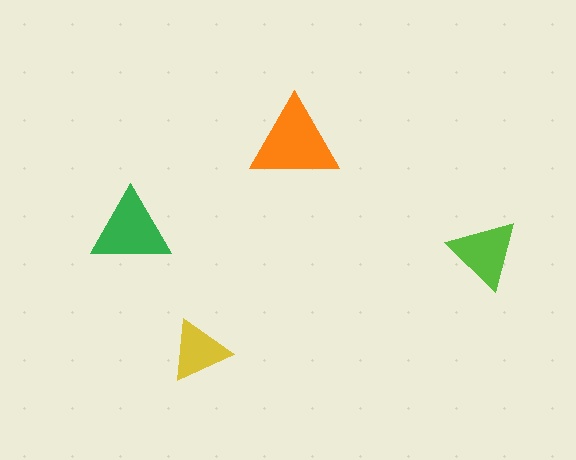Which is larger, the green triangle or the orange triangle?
The orange one.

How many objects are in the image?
There are 4 objects in the image.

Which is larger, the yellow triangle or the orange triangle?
The orange one.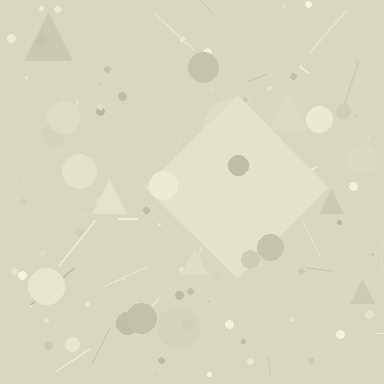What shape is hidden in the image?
A diamond is hidden in the image.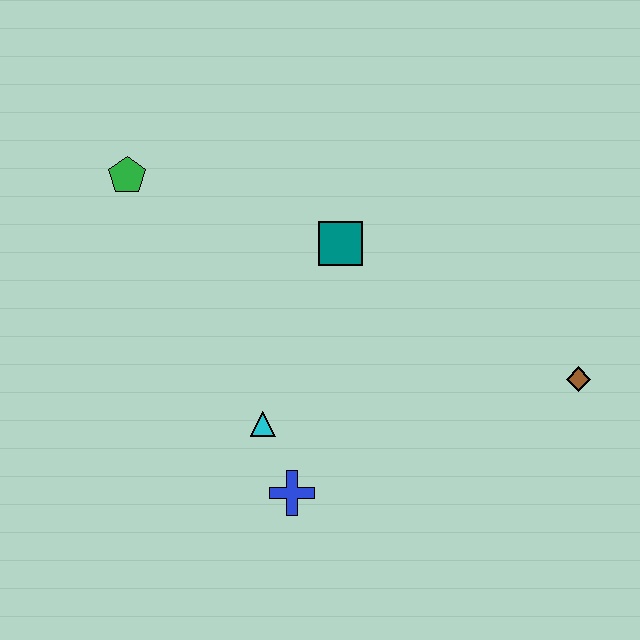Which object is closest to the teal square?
The cyan triangle is closest to the teal square.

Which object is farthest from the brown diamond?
The green pentagon is farthest from the brown diamond.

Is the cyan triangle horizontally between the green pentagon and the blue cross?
Yes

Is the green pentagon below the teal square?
No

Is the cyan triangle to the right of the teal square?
No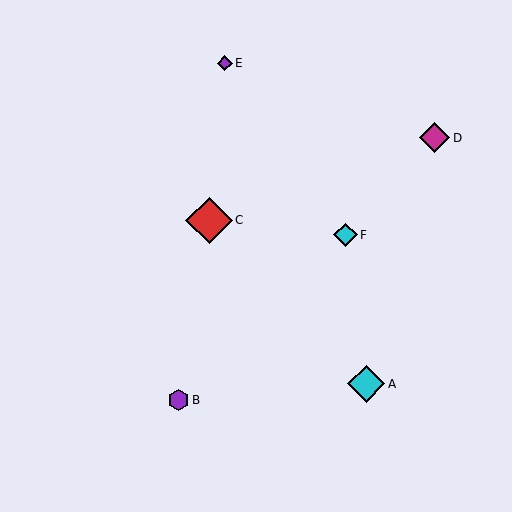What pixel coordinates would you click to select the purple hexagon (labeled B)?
Click at (178, 400) to select the purple hexagon B.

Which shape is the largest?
The red diamond (labeled C) is the largest.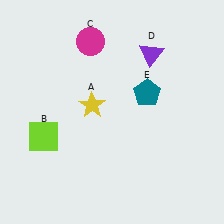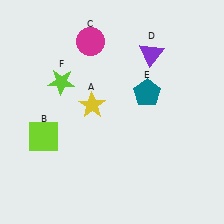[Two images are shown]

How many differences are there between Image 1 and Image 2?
There is 1 difference between the two images.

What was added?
A lime star (F) was added in Image 2.